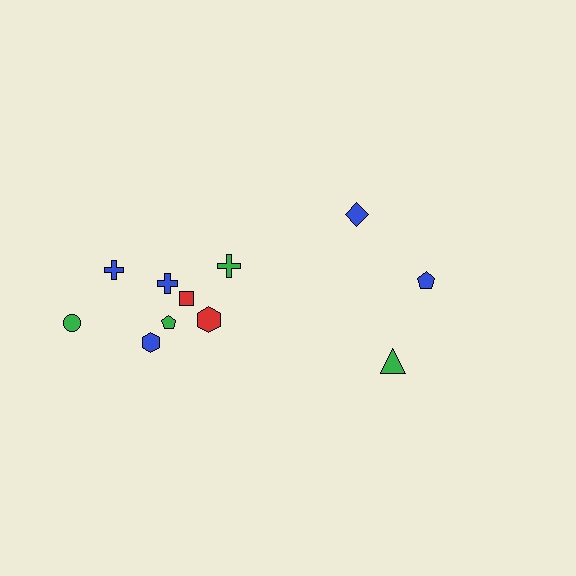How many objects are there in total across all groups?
There are 11 objects.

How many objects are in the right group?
There are 3 objects.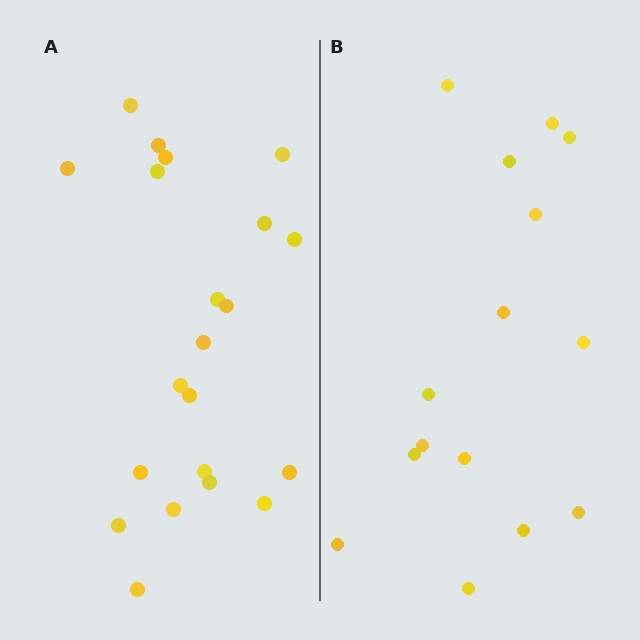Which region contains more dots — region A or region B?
Region A (the left region) has more dots.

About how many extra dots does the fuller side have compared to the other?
Region A has about 6 more dots than region B.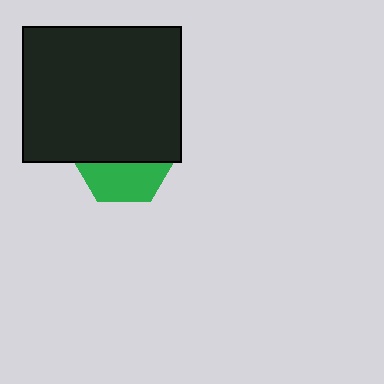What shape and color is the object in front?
The object in front is a black rectangle.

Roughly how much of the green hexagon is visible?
A small part of it is visible (roughly 38%).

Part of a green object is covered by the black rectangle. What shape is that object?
It is a hexagon.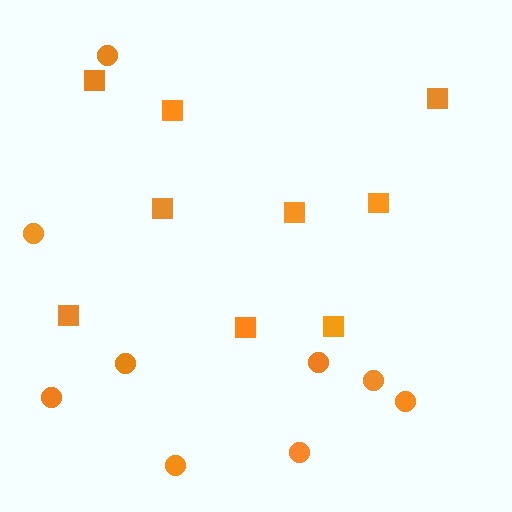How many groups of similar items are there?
There are 2 groups: one group of squares (9) and one group of circles (9).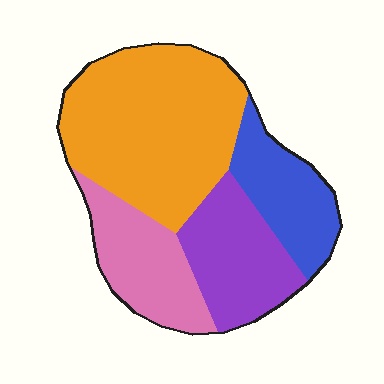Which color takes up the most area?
Orange, at roughly 45%.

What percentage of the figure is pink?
Pink covers 19% of the figure.